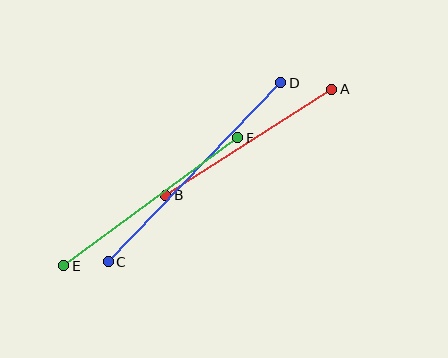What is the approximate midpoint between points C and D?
The midpoint is at approximately (195, 172) pixels.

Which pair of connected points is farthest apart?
Points C and D are farthest apart.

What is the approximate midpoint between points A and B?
The midpoint is at approximately (249, 142) pixels.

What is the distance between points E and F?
The distance is approximately 216 pixels.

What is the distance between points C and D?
The distance is approximately 248 pixels.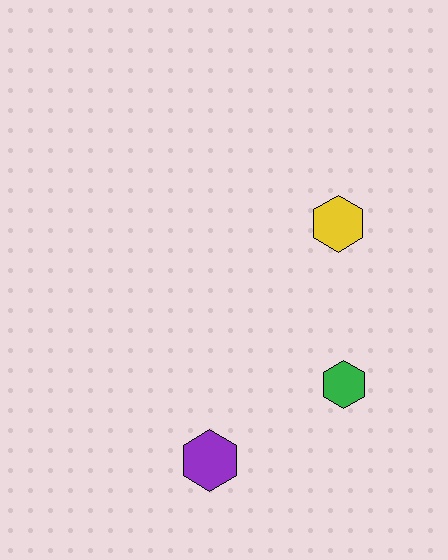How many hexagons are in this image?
There are 3 hexagons.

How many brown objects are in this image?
There are no brown objects.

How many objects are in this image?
There are 3 objects.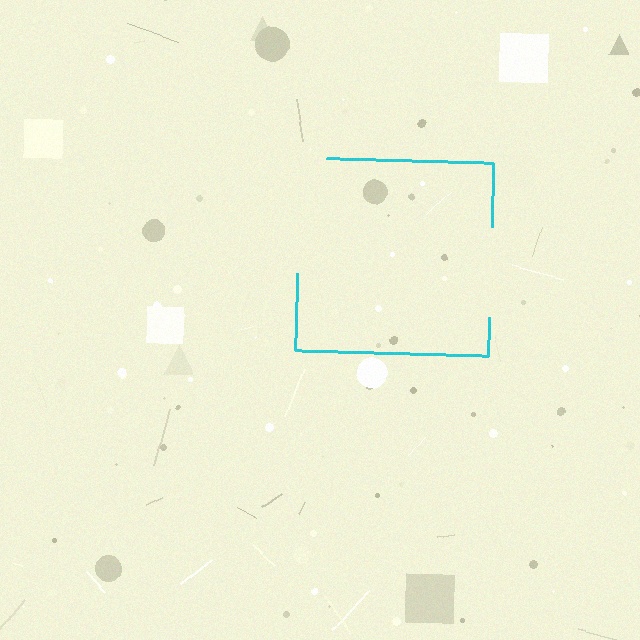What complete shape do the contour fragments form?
The contour fragments form a square.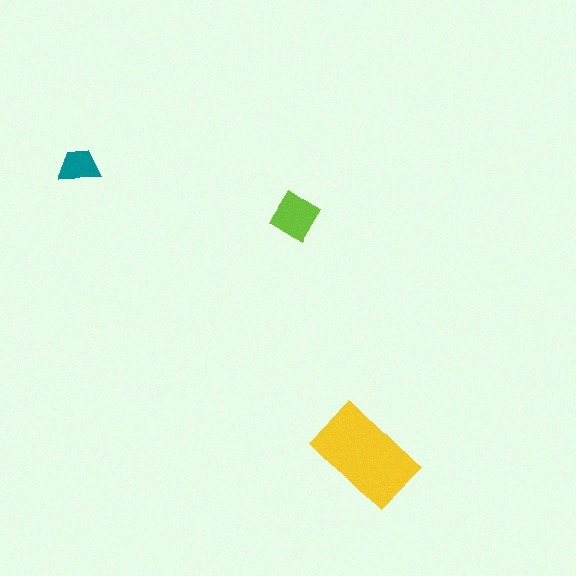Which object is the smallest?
The teal trapezoid.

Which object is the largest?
The yellow rectangle.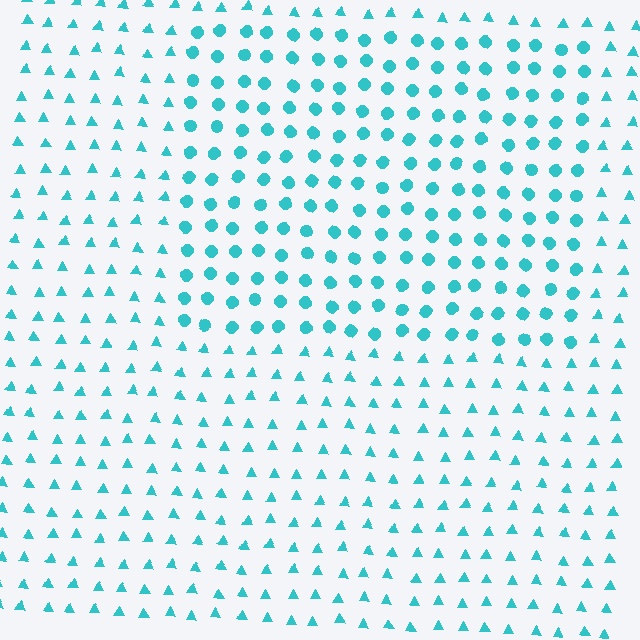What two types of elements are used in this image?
The image uses circles inside the rectangle region and triangles outside it.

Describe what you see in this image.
The image is filled with small cyan elements arranged in a uniform grid. A rectangle-shaped region contains circles, while the surrounding area contains triangles. The boundary is defined purely by the change in element shape.